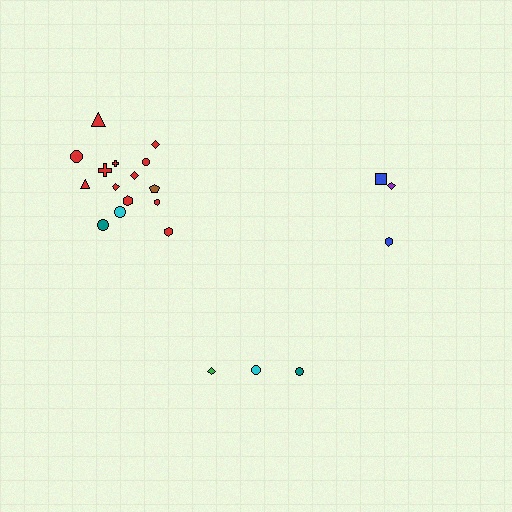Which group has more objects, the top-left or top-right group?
The top-left group.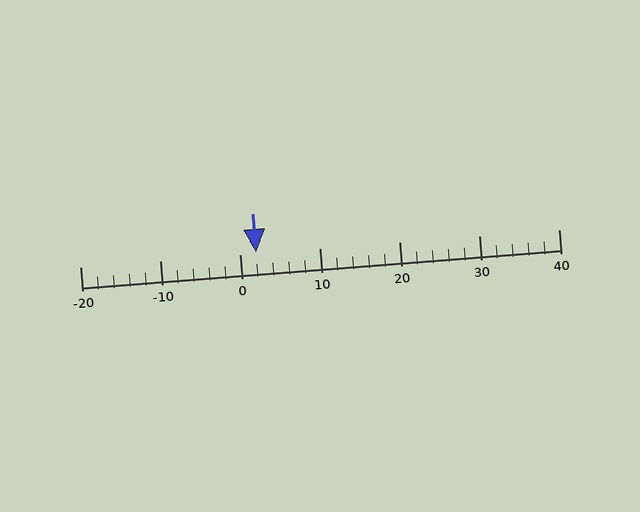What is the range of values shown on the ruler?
The ruler shows values from -20 to 40.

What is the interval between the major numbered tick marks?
The major tick marks are spaced 10 units apart.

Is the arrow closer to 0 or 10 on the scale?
The arrow is closer to 0.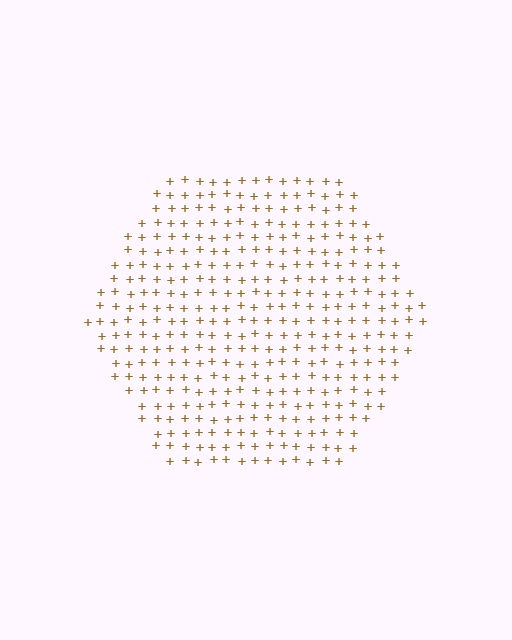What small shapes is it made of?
It is made of small plus signs.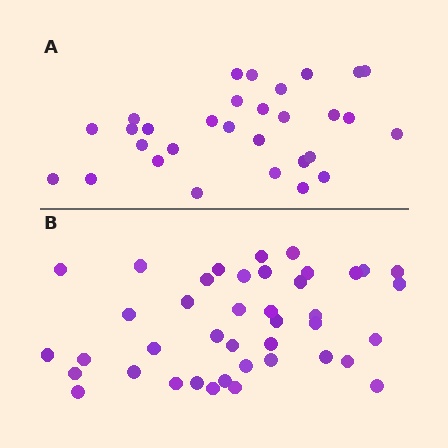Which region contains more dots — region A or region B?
Region B (the bottom region) has more dots.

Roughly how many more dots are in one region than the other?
Region B has roughly 12 or so more dots than region A.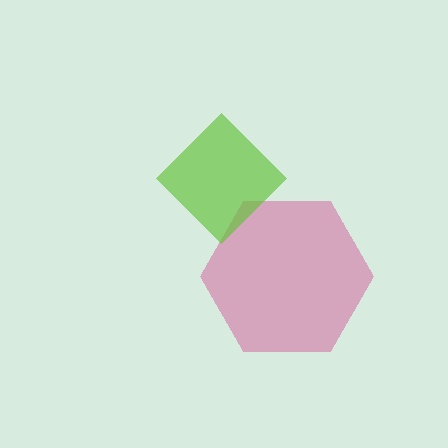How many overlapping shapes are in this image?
There are 2 overlapping shapes in the image.